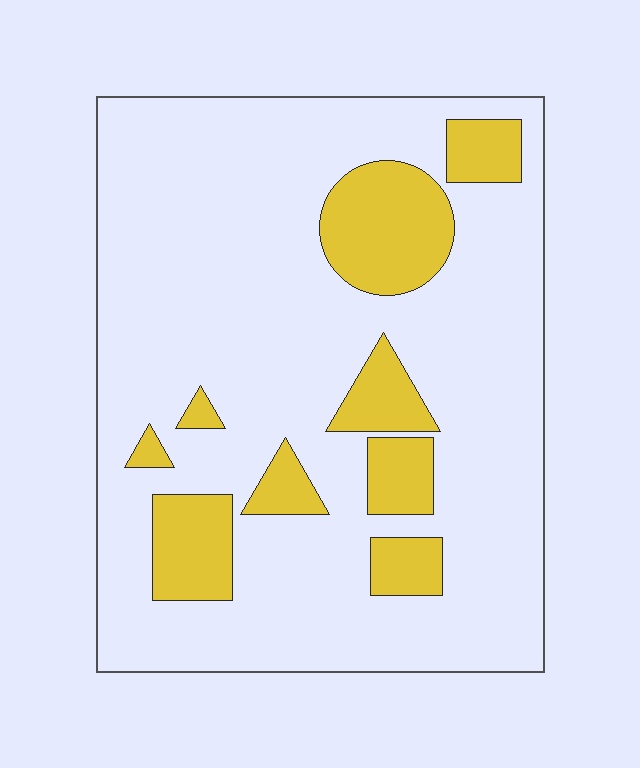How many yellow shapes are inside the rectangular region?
9.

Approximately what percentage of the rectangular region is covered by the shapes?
Approximately 20%.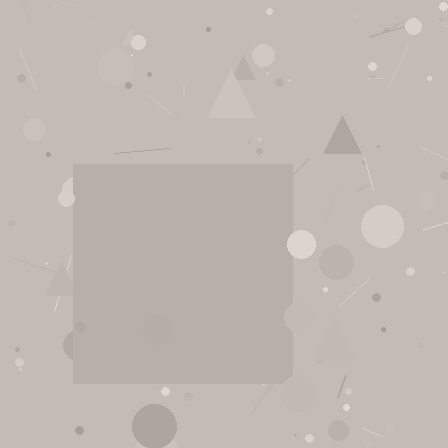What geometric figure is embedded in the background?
A square is embedded in the background.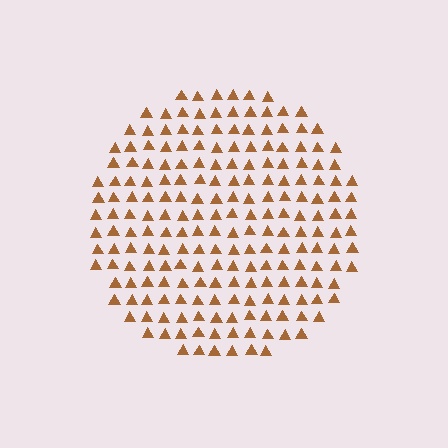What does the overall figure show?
The overall figure shows a circle.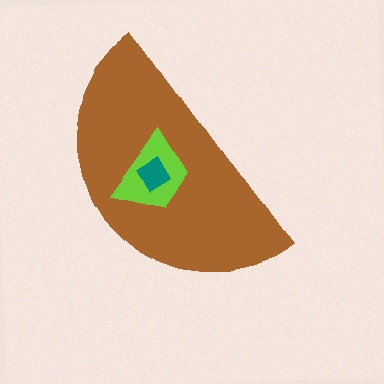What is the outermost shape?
The brown semicircle.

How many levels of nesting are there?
3.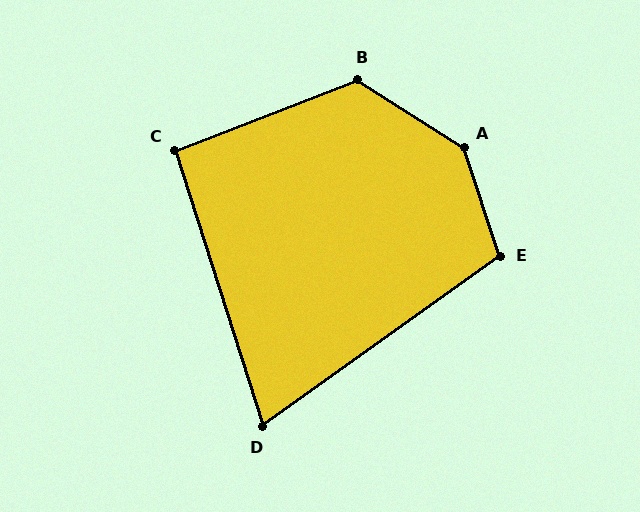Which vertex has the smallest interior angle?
D, at approximately 72 degrees.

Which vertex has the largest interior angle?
A, at approximately 141 degrees.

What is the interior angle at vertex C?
Approximately 93 degrees (approximately right).